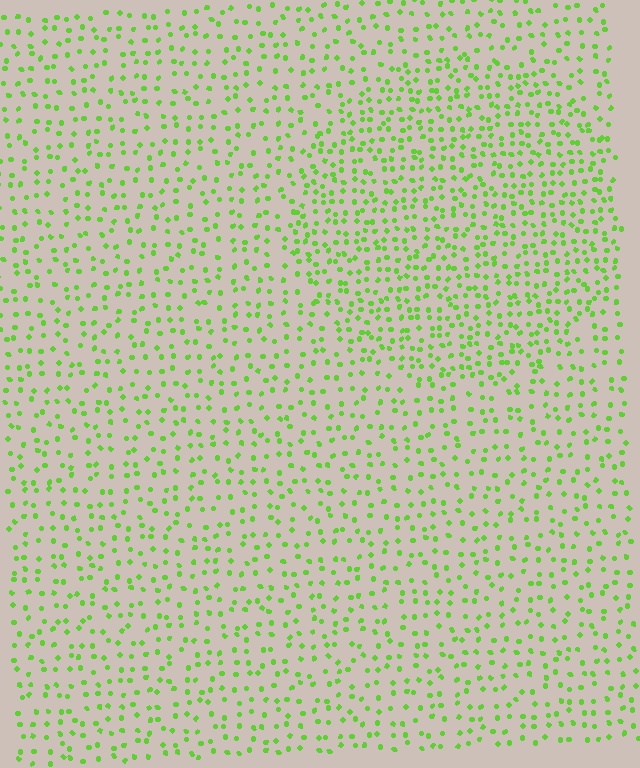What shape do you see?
I see a circle.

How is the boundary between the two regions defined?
The boundary is defined by a change in element density (approximately 1.7x ratio). All elements are the same color, size, and shape.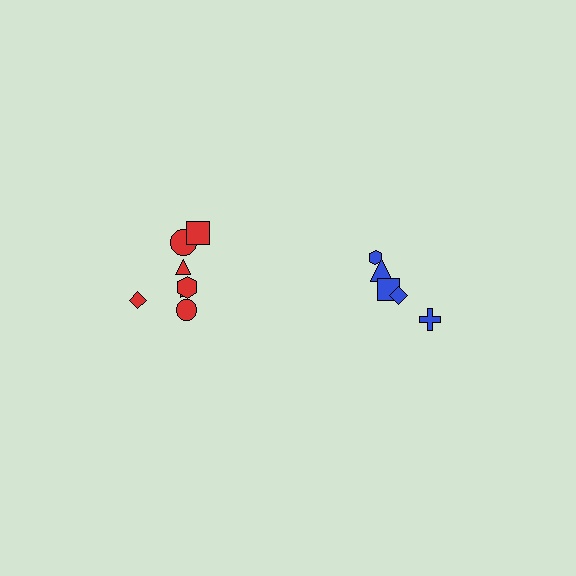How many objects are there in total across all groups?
There are 13 objects.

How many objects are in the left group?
There are 8 objects.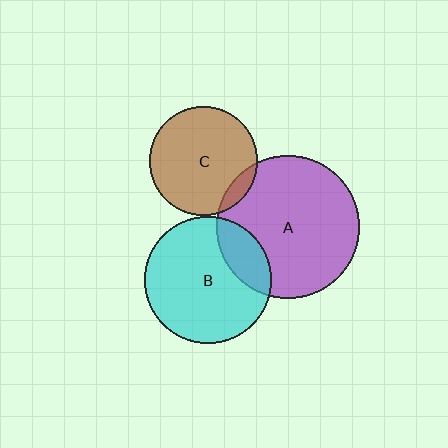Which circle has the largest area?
Circle A (purple).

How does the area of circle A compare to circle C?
Approximately 1.7 times.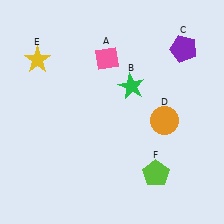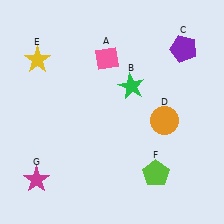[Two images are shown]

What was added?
A magenta star (G) was added in Image 2.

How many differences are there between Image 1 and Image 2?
There is 1 difference between the two images.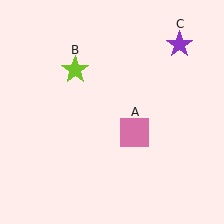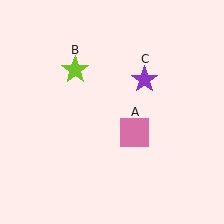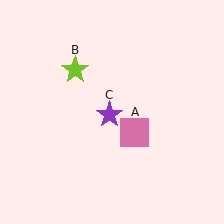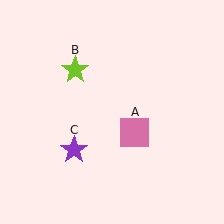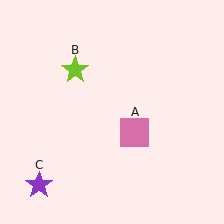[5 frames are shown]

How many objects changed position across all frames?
1 object changed position: purple star (object C).